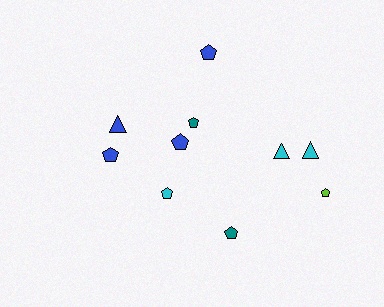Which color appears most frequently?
Blue, with 4 objects.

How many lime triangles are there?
There are no lime triangles.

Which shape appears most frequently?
Pentagon, with 7 objects.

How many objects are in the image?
There are 10 objects.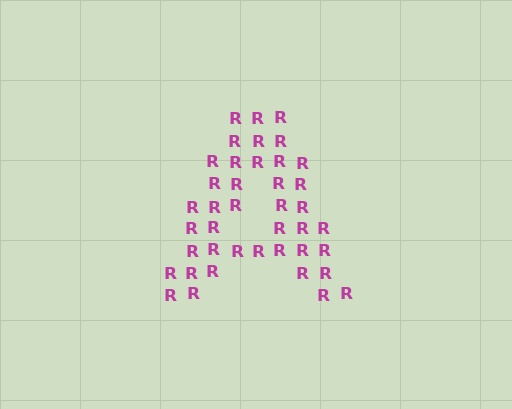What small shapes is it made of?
It is made of small letter R's.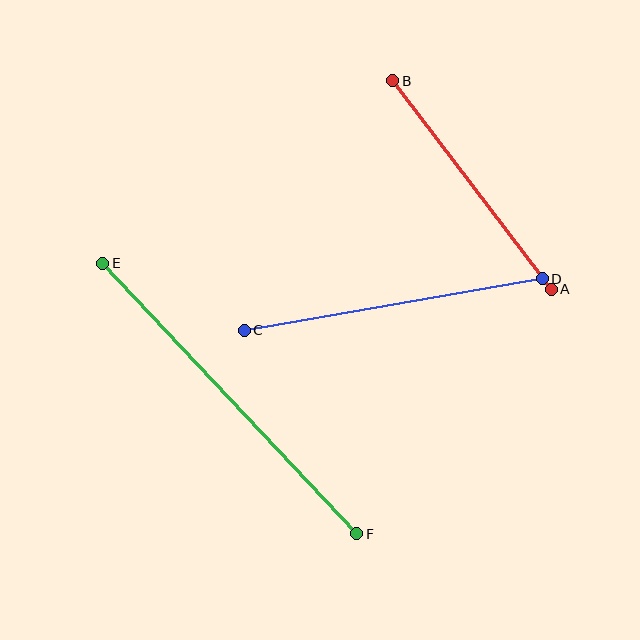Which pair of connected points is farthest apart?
Points E and F are farthest apart.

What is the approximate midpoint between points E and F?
The midpoint is at approximately (230, 399) pixels.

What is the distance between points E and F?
The distance is approximately 371 pixels.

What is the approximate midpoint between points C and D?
The midpoint is at approximately (393, 304) pixels.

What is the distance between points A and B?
The distance is approximately 262 pixels.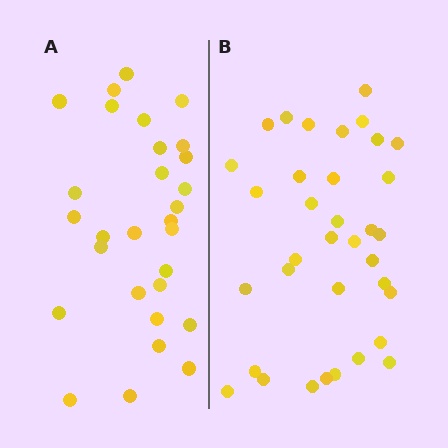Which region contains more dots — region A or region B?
Region B (the right region) has more dots.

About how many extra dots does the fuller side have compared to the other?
Region B has about 6 more dots than region A.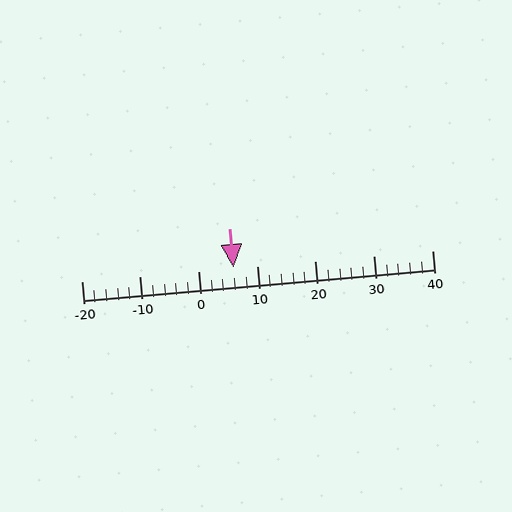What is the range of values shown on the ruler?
The ruler shows values from -20 to 40.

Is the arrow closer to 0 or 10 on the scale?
The arrow is closer to 10.